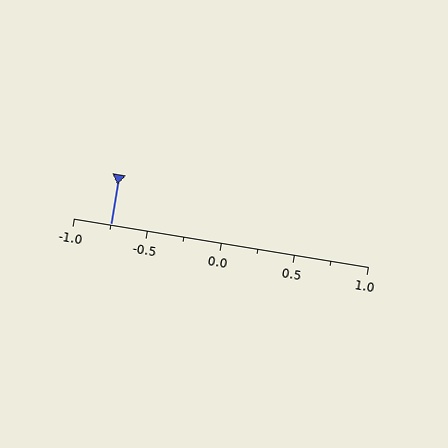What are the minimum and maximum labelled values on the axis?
The axis runs from -1.0 to 1.0.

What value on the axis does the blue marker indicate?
The marker indicates approximately -0.75.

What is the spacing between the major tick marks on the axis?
The major ticks are spaced 0.5 apart.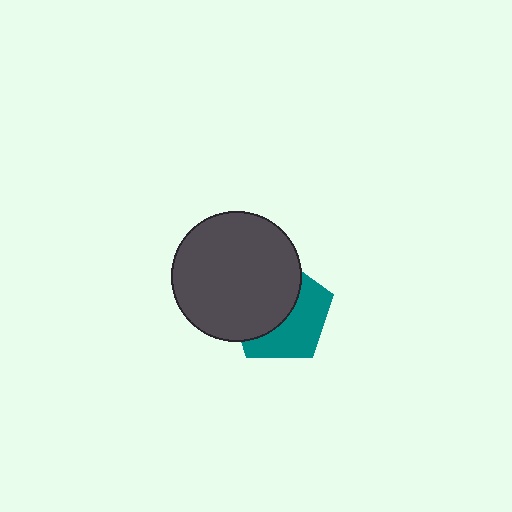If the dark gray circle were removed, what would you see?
You would see the complete teal pentagon.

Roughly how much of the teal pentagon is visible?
About half of it is visible (roughly 47%).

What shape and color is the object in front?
The object in front is a dark gray circle.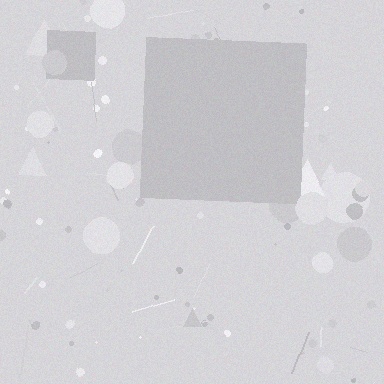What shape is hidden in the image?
A square is hidden in the image.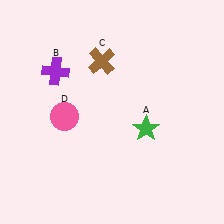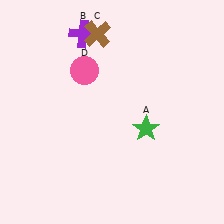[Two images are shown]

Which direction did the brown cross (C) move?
The brown cross (C) moved up.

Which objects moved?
The objects that moved are: the purple cross (B), the brown cross (C), the pink circle (D).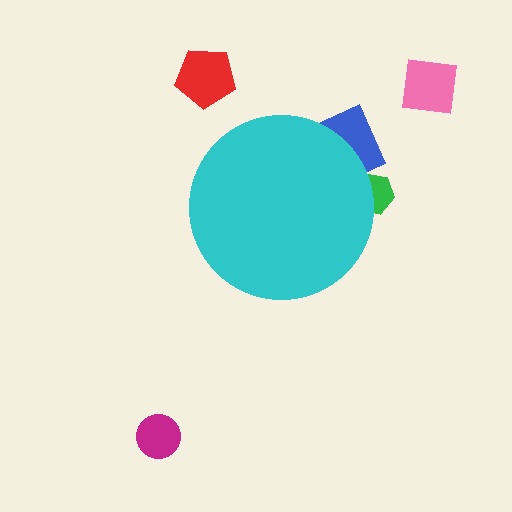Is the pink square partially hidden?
No, the pink square is fully visible.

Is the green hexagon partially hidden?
Yes, the green hexagon is partially hidden behind the cyan circle.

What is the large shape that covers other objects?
A cyan circle.